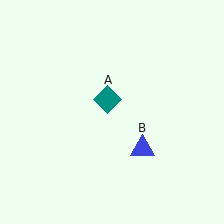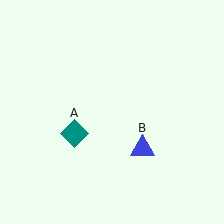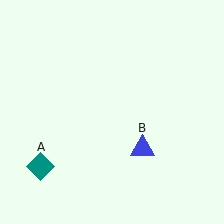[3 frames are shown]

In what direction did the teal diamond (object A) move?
The teal diamond (object A) moved down and to the left.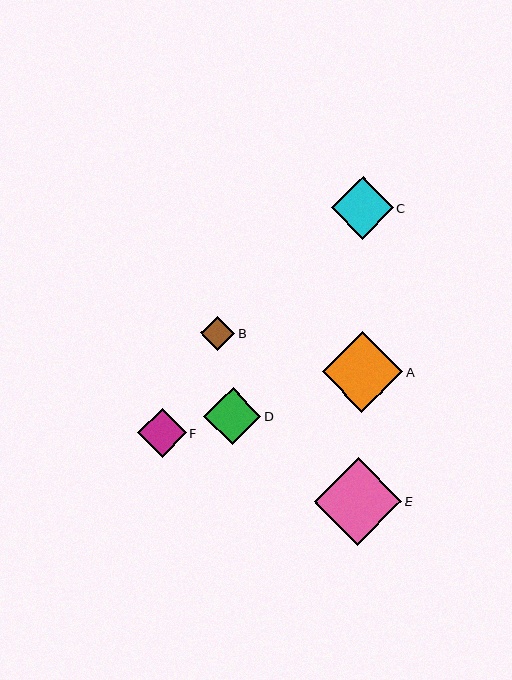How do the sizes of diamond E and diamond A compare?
Diamond E and diamond A are approximately the same size.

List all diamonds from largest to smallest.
From largest to smallest: E, A, C, D, F, B.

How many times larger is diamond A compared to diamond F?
Diamond A is approximately 1.7 times the size of diamond F.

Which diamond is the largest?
Diamond E is the largest with a size of approximately 88 pixels.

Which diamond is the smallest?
Diamond B is the smallest with a size of approximately 34 pixels.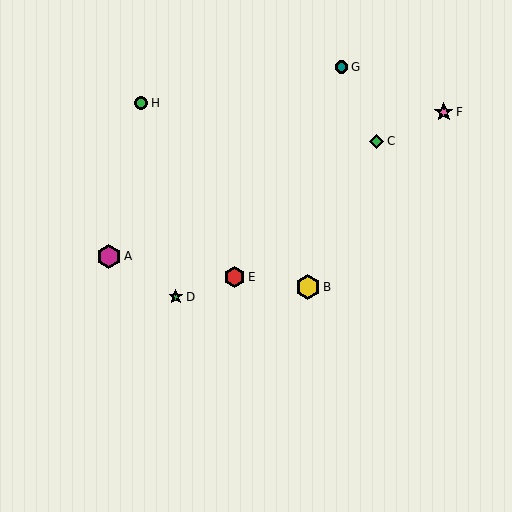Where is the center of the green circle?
The center of the green circle is at (141, 103).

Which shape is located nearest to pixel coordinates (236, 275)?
The red hexagon (labeled E) at (235, 277) is nearest to that location.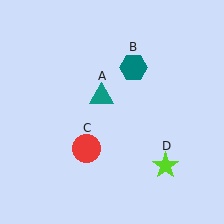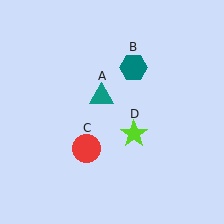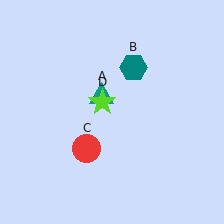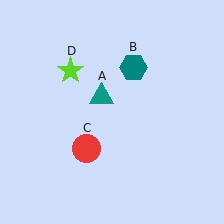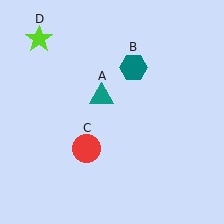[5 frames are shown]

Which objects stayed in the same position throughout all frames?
Teal triangle (object A) and teal hexagon (object B) and red circle (object C) remained stationary.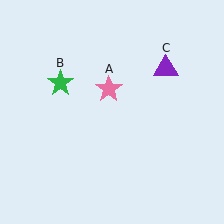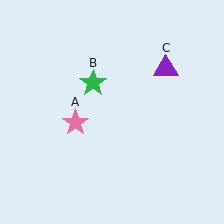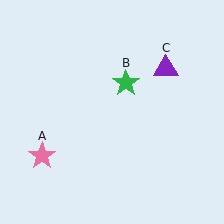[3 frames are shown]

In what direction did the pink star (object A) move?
The pink star (object A) moved down and to the left.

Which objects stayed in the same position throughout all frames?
Purple triangle (object C) remained stationary.